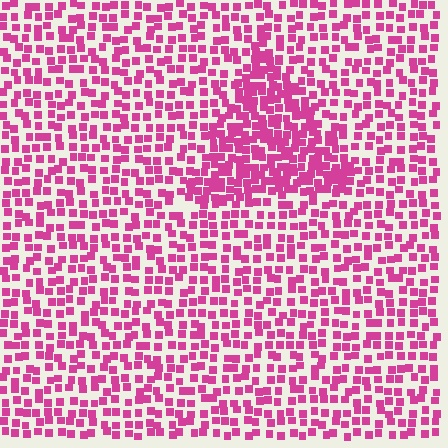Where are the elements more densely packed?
The elements are more densely packed inside the triangle boundary.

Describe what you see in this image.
The image contains small magenta elements arranged at two different densities. A triangle-shaped region is visible where the elements are more densely packed than the surrounding area.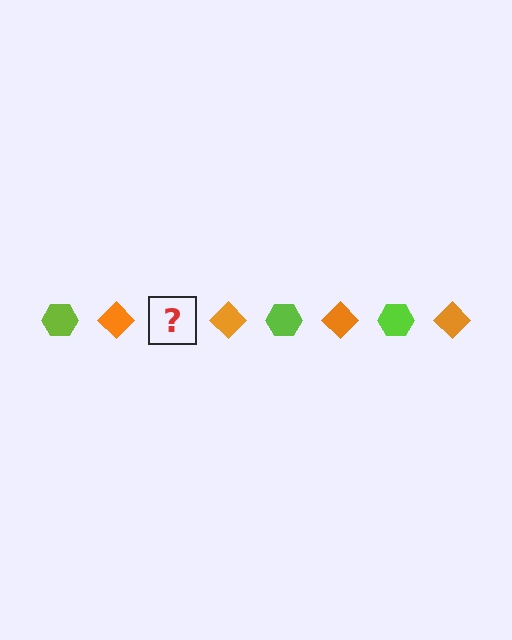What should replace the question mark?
The question mark should be replaced with a lime hexagon.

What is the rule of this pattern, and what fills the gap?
The rule is that the pattern alternates between lime hexagon and orange diamond. The gap should be filled with a lime hexagon.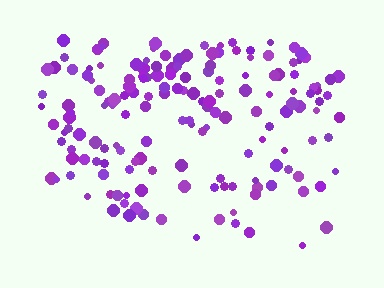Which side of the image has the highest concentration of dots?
The top.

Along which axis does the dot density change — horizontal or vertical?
Vertical.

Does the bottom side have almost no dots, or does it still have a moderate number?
Still a moderate number, just noticeably fewer than the top.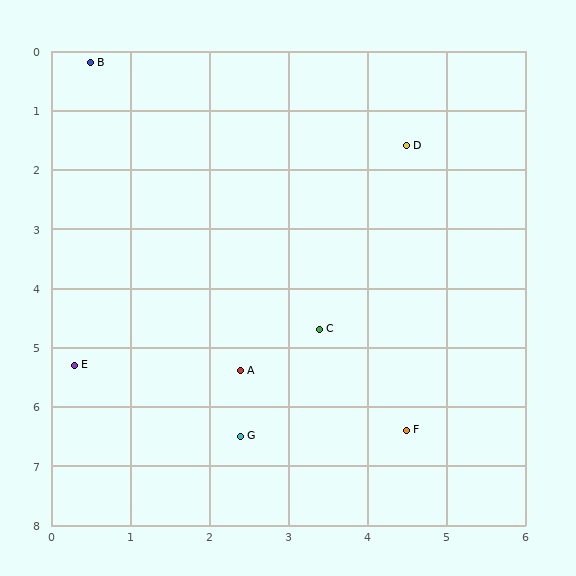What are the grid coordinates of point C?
Point C is at approximately (3.4, 4.7).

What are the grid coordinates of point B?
Point B is at approximately (0.5, 0.2).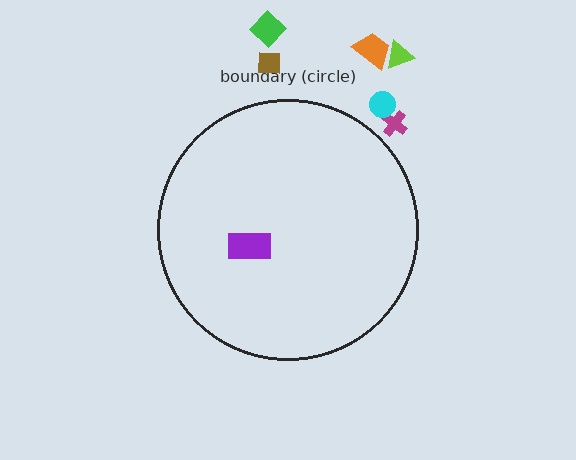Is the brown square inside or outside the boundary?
Outside.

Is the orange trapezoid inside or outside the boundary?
Outside.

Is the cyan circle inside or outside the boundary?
Outside.